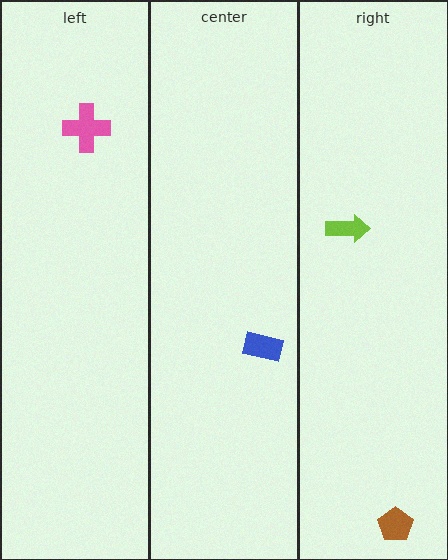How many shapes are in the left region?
1.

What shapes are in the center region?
The blue rectangle.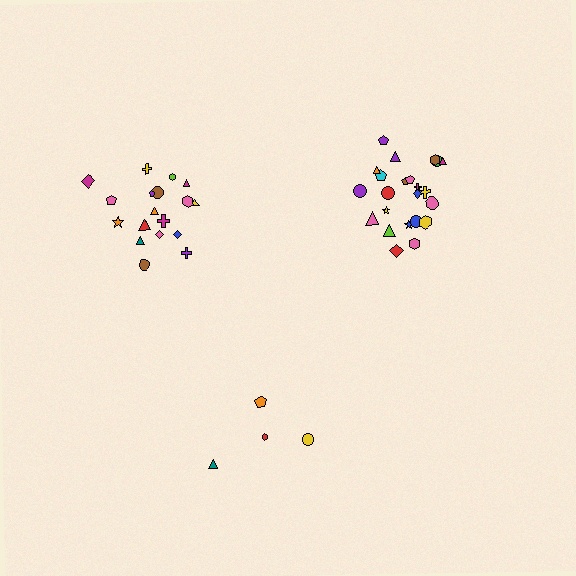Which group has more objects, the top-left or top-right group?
The top-right group.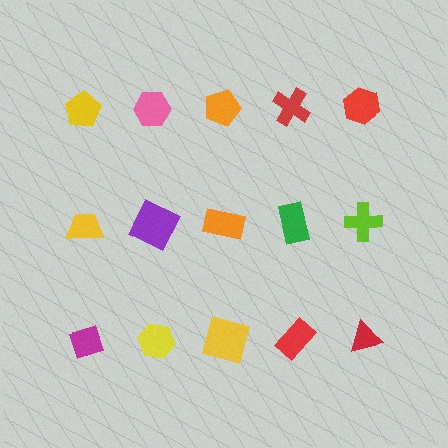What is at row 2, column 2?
A purple square.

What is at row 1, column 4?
A red cross.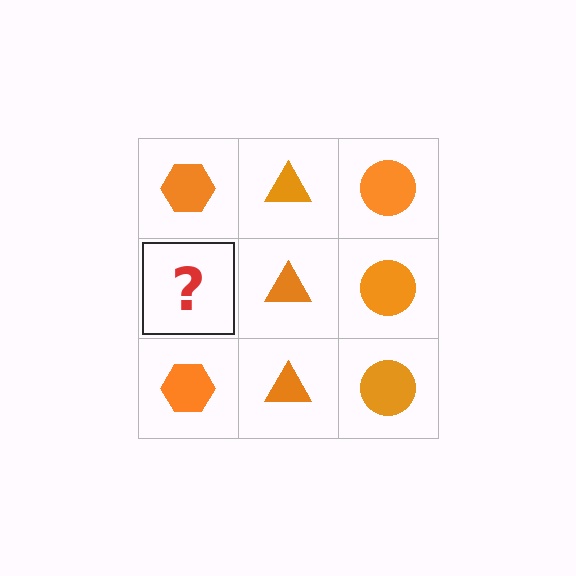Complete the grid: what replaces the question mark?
The question mark should be replaced with an orange hexagon.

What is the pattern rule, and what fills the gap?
The rule is that each column has a consistent shape. The gap should be filled with an orange hexagon.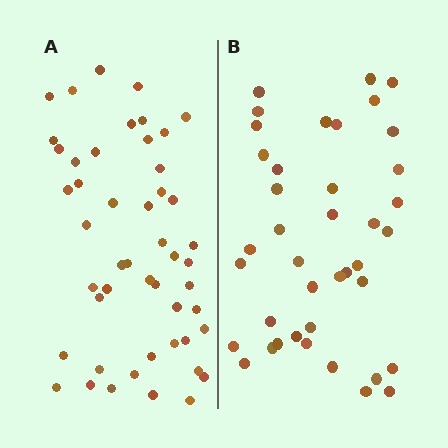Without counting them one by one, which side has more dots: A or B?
Region A (the left region) has more dots.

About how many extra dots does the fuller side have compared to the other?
Region A has roughly 8 or so more dots than region B.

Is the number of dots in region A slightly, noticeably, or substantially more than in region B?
Region A has only slightly more — the two regions are fairly close. The ratio is roughly 1.2 to 1.